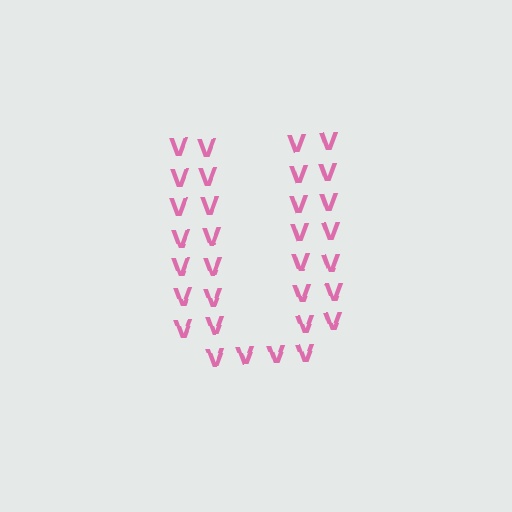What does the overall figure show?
The overall figure shows the letter U.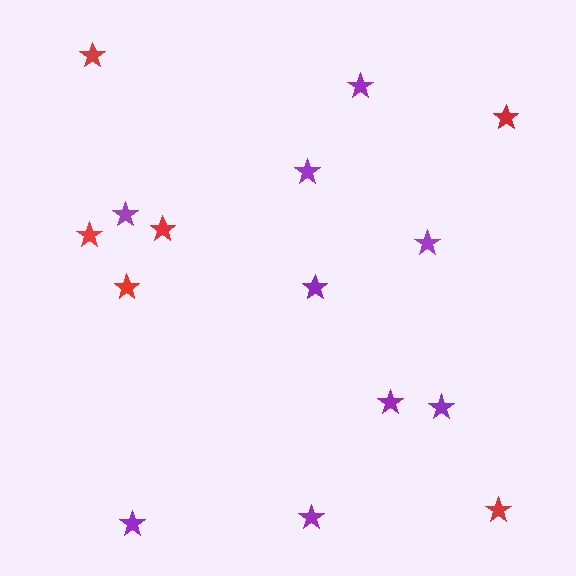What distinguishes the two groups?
There are 2 groups: one group of purple stars (9) and one group of red stars (6).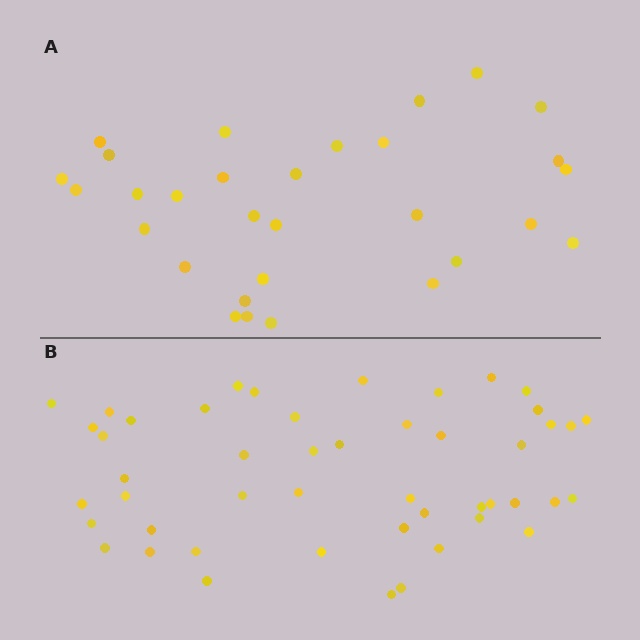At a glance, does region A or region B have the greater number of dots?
Region B (the bottom region) has more dots.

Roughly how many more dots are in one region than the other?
Region B has approximately 20 more dots than region A.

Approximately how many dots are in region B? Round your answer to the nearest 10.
About 50 dots. (The exact count is 48, which rounds to 50.)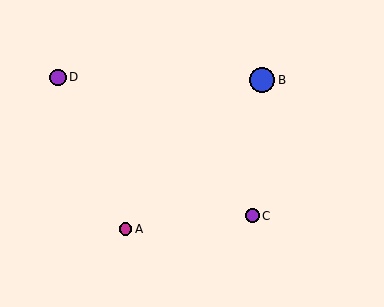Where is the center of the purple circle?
The center of the purple circle is at (252, 216).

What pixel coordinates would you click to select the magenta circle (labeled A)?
Click at (126, 229) to select the magenta circle A.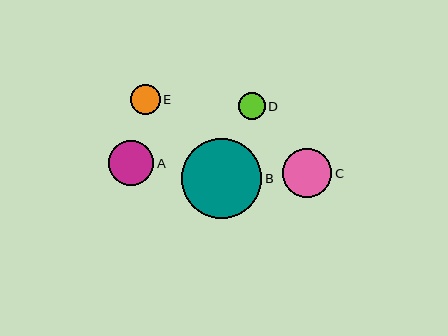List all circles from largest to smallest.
From largest to smallest: B, C, A, E, D.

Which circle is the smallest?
Circle D is the smallest with a size of approximately 27 pixels.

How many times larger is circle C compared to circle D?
Circle C is approximately 1.8 times the size of circle D.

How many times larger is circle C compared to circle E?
Circle C is approximately 1.7 times the size of circle E.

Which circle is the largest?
Circle B is the largest with a size of approximately 80 pixels.